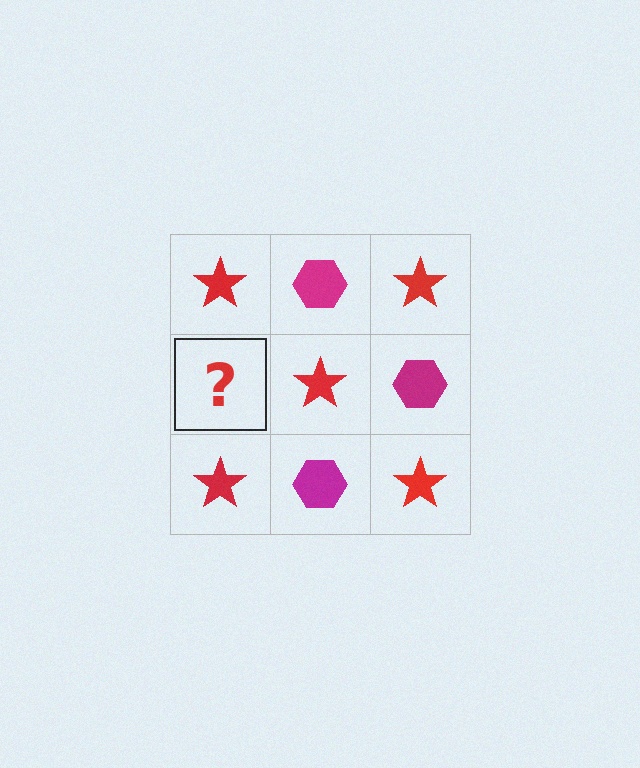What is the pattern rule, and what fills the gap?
The rule is that it alternates red star and magenta hexagon in a checkerboard pattern. The gap should be filled with a magenta hexagon.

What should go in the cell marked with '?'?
The missing cell should contain a magenta hexagon.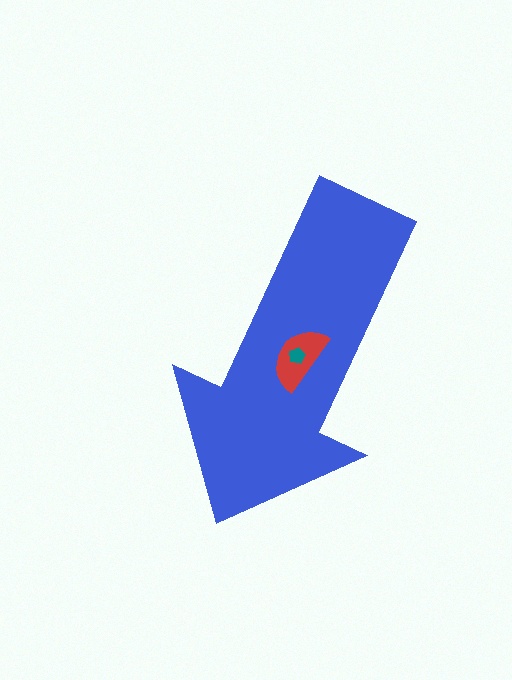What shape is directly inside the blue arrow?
The red semicircle.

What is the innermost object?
The teal pentagon.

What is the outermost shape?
The blue arrow.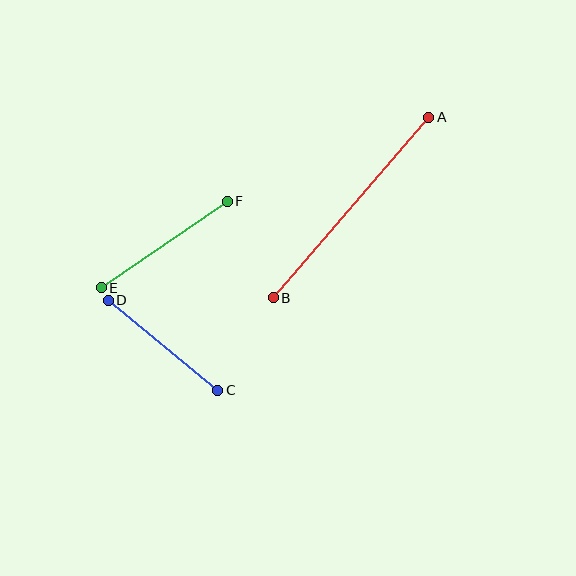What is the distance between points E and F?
The distance is approximately 153 pixels.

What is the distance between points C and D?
The distance is approximately 142 pixels.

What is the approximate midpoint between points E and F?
The midpoint is at approximately (164, 244) pixels.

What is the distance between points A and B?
The distance is approximately 238 pixels.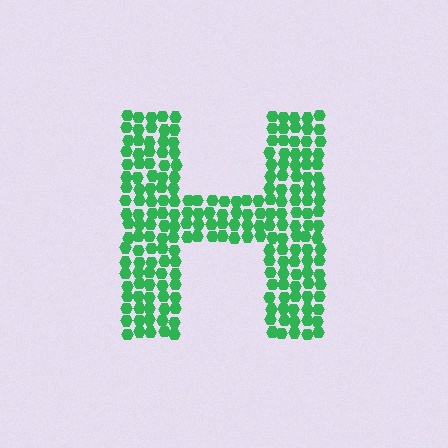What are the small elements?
The small elements are hexagons.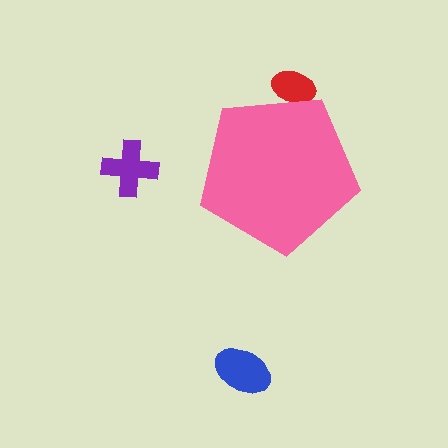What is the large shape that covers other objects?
A pink pentagon.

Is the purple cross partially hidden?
No, the purple cross is fully visible.